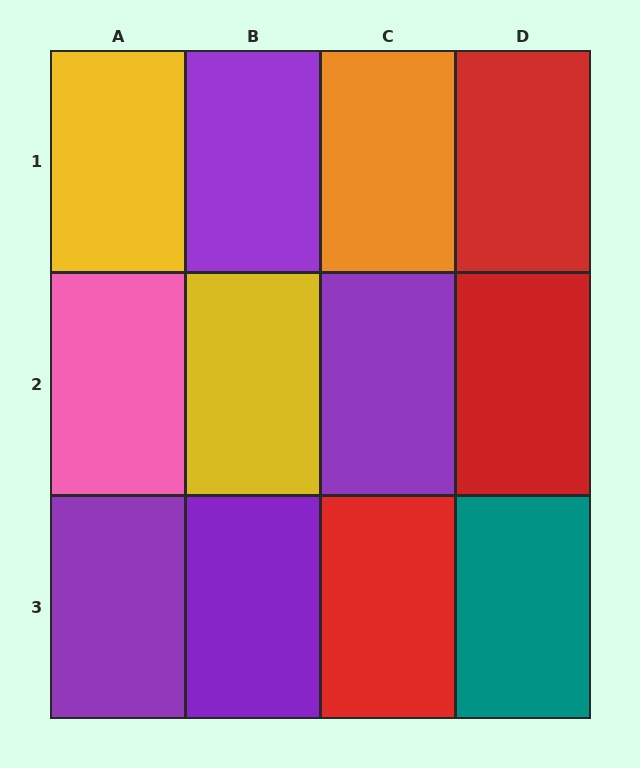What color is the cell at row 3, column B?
Purple.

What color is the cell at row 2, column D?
Red.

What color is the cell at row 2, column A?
Pink.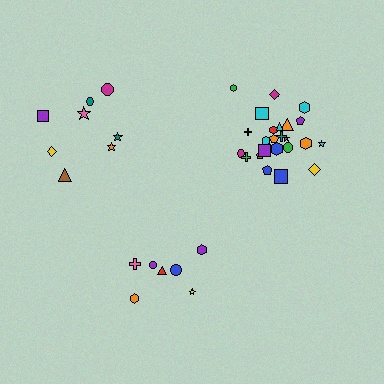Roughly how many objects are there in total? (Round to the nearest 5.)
Roughly 40 objects in total.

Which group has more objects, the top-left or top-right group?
The top-right group.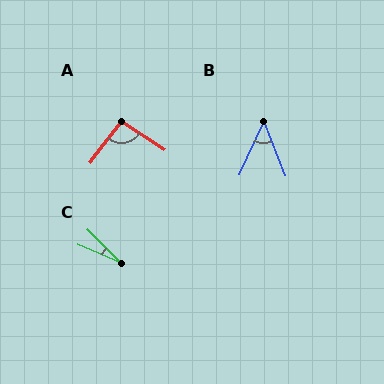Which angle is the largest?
A, at approximately 94 degrees.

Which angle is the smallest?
C, at approximately 22 degrees.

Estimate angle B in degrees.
Approximately 47 degrees.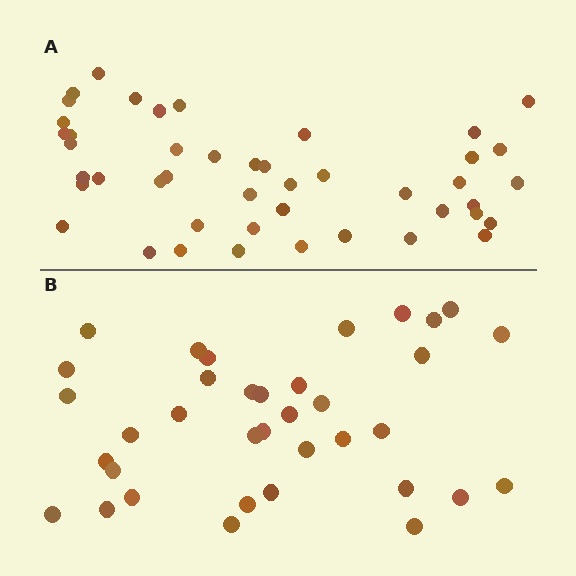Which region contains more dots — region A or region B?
Region A (the top region) has more dots.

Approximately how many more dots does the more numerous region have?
Region A has roughly 8 or so more dots than region B.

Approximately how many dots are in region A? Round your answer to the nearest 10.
About 40 dots. (The exact count is 45, which rounds to 40.)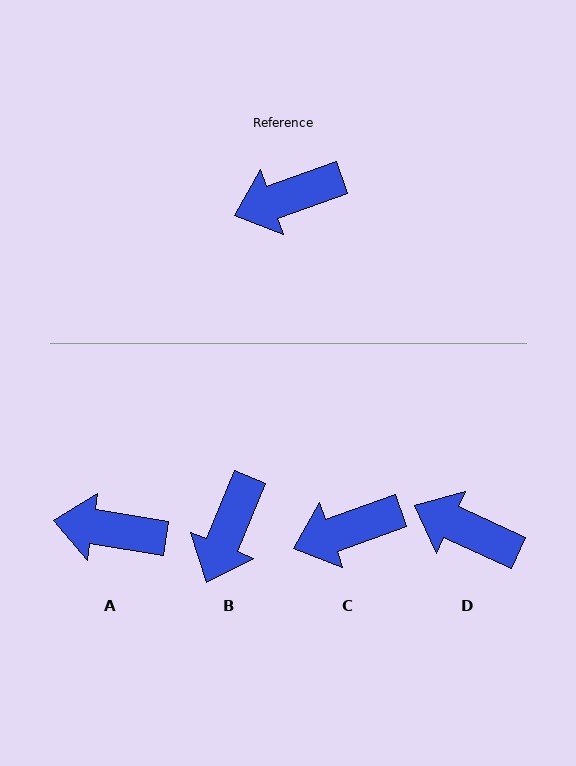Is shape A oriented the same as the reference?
No, it is off by about 28 degrees.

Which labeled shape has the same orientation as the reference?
C.